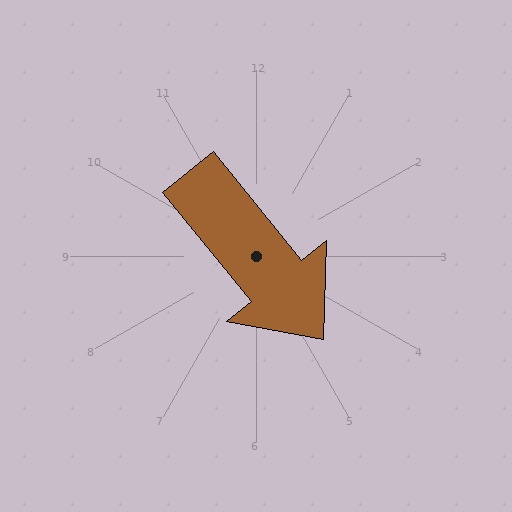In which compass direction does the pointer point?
Southeast.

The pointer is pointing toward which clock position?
Roughly 5 o'clock.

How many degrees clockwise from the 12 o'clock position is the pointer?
Approximately 141 degrees.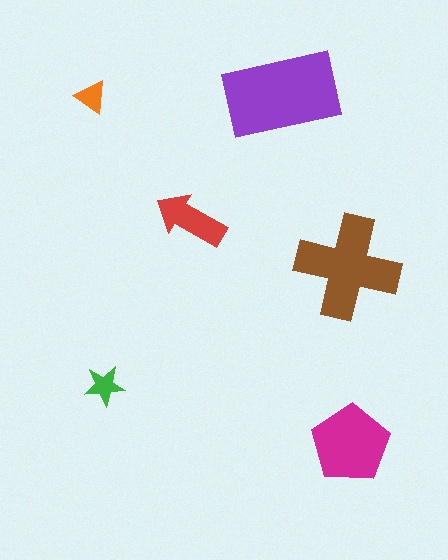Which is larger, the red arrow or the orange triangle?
The red arrow.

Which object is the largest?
The purple rectangle.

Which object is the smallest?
The orange triangle.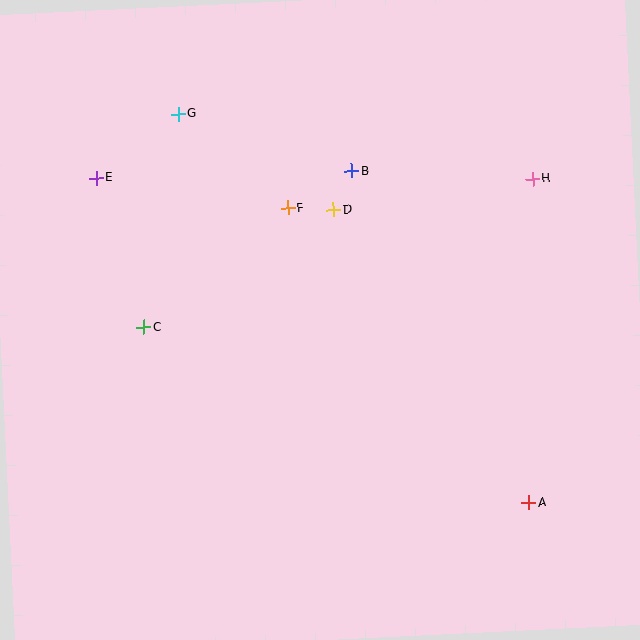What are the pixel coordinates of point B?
Point B is at (352, 171).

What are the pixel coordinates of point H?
Point H is at (533, 179).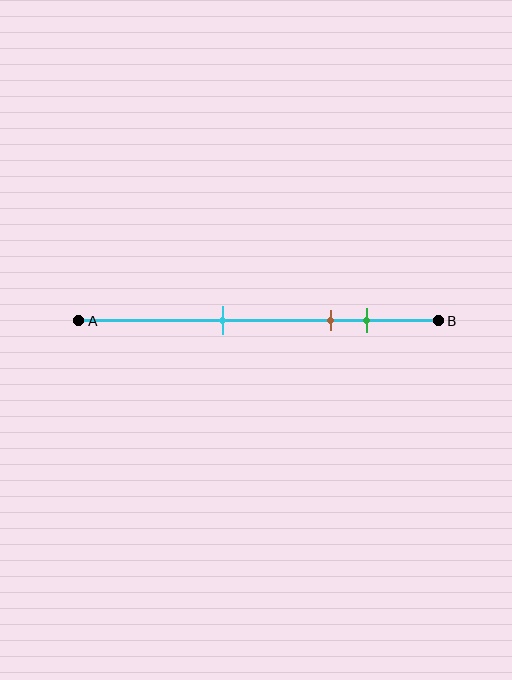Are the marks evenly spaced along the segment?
No, the marks are not evenly spaced.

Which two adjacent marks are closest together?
The brown and green marks are the closest adjacent pair.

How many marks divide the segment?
There are 3 marks dividing the segment.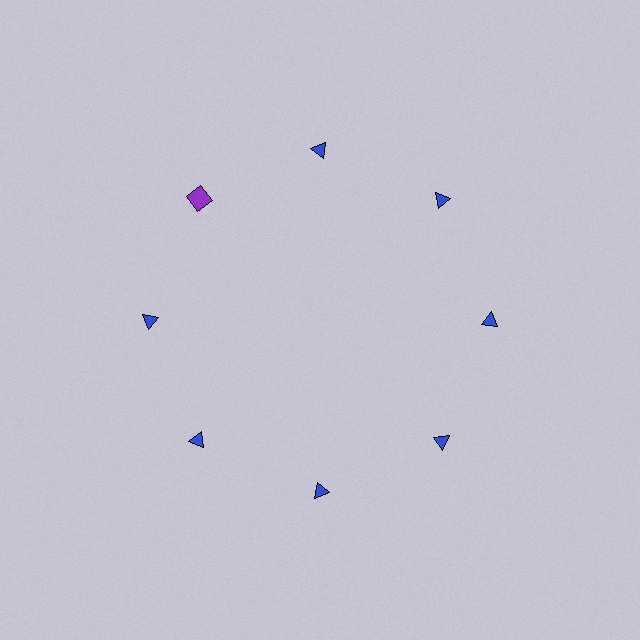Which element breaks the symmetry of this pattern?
The purple square at roughly the 10 o'clock position breaks the symmetry. All other shapes are blue triangles.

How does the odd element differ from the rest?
It differs in both color (purple instead of blue) and shape (square instead of triangle).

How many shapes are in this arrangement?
There are 8 shapes arranged in a ring pattern.